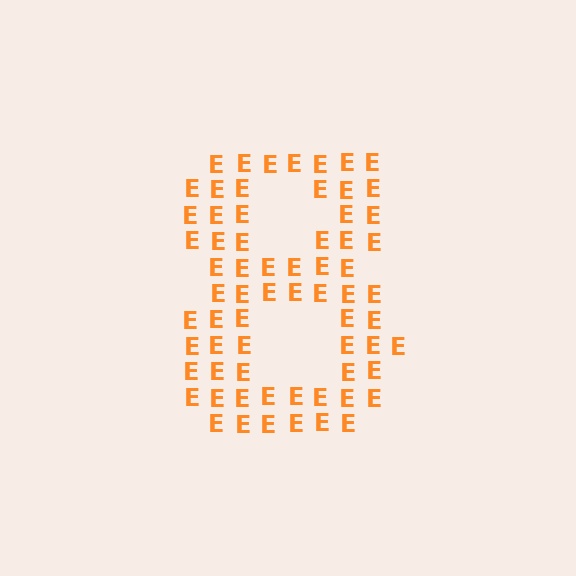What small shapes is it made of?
It is made of small letter E's.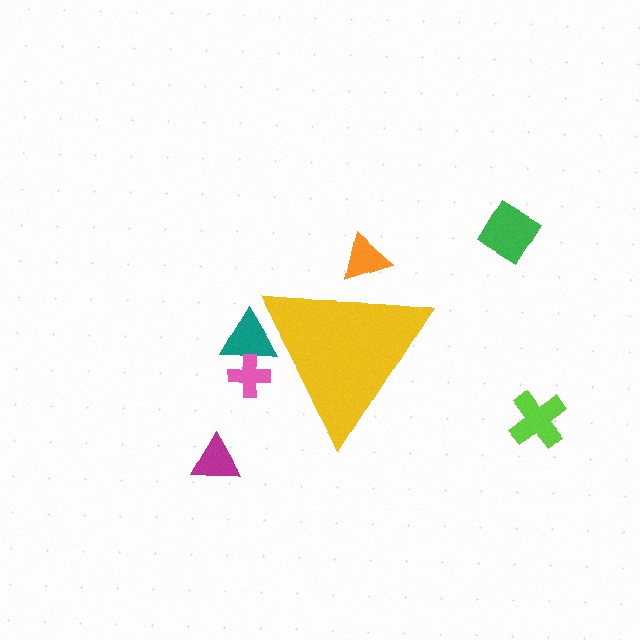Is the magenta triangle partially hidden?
No, the magenta triangle is fully visible.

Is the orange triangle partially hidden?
Yes, the orange triangle is partially hidden behind the yellow triangle.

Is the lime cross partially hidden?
No, the lime cross is fully visible.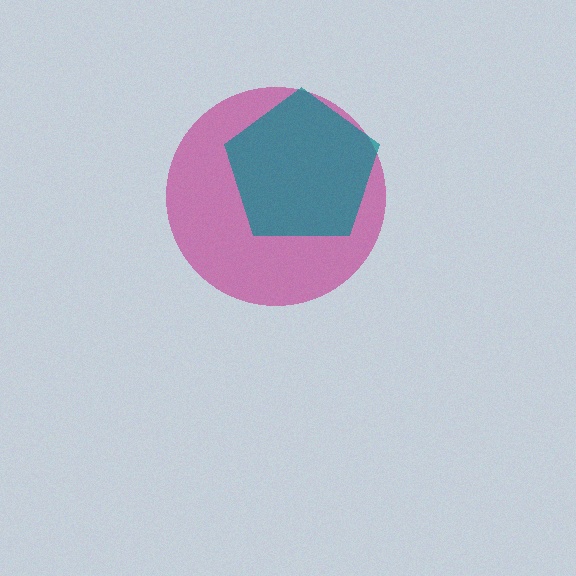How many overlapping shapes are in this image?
There are 2 overlapping shapes in the image.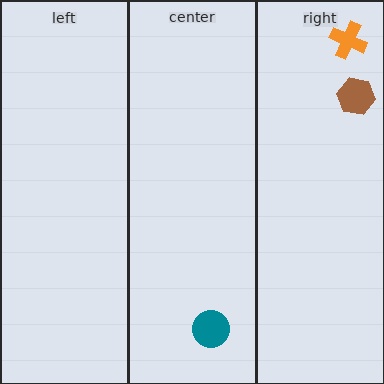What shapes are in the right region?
The orange cross, the brown hexagon.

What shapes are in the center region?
The teal circle.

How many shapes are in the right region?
2.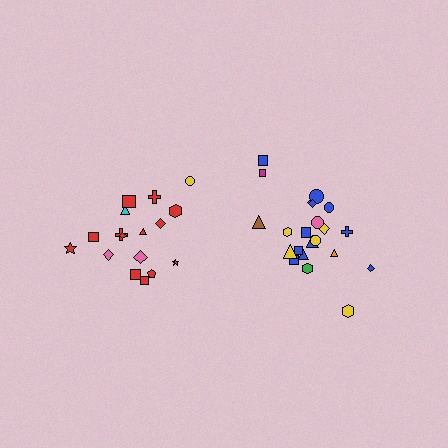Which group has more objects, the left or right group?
The right group.